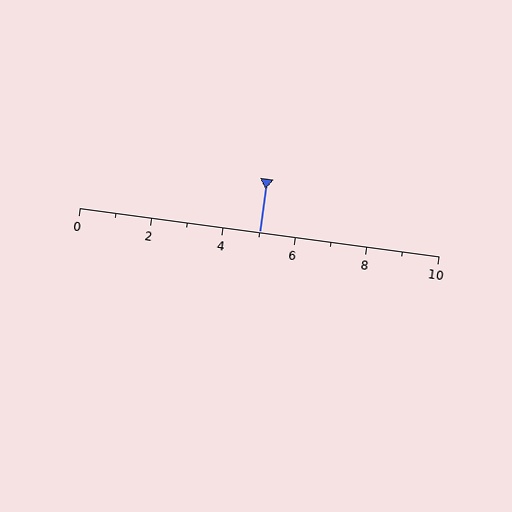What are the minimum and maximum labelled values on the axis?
The axis runs from 0 to 10.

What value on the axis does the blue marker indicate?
The marker indicates approximately 5.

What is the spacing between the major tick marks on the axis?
The major ticks are spaced 2 apart.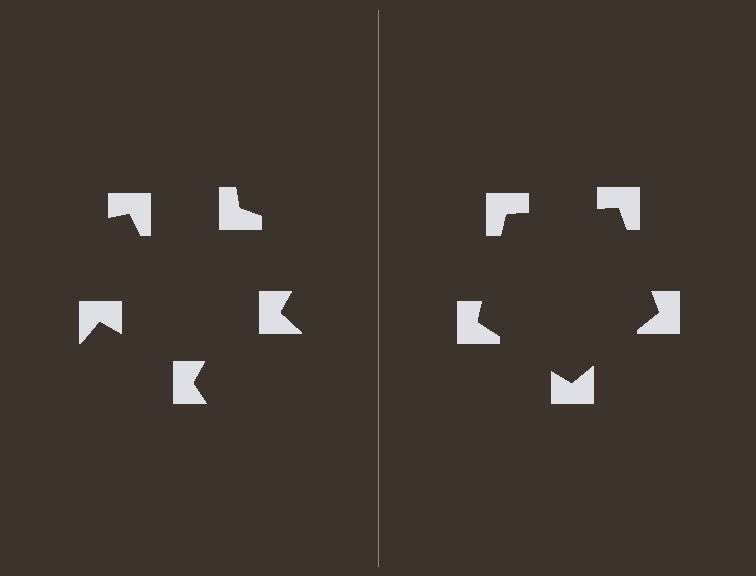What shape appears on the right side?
An illusory pentagon.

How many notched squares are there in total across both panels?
10 — 5 on each side.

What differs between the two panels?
The notched squares are positioned identically on both sides; only the wedge orientations differ. On the right they align to a pentagon; on the left they are misaligned.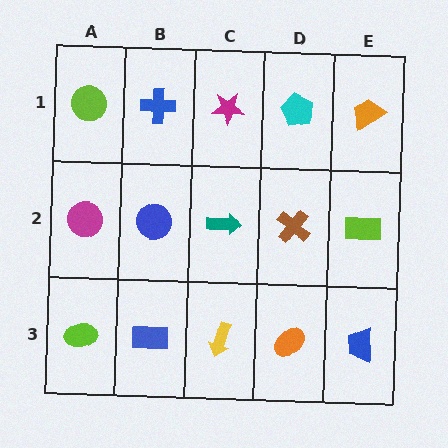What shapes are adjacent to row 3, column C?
A teal arrow (row 2, column C), a blue rectangle (row 3, column B), an orange ellipse (row 3, column D).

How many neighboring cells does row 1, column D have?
3.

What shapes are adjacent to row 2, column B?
A blue cross (row 1, column B), a blue rectangle (row 3, column B), a magenta circle (row 2, column A), a teal arrow (row 2, column C).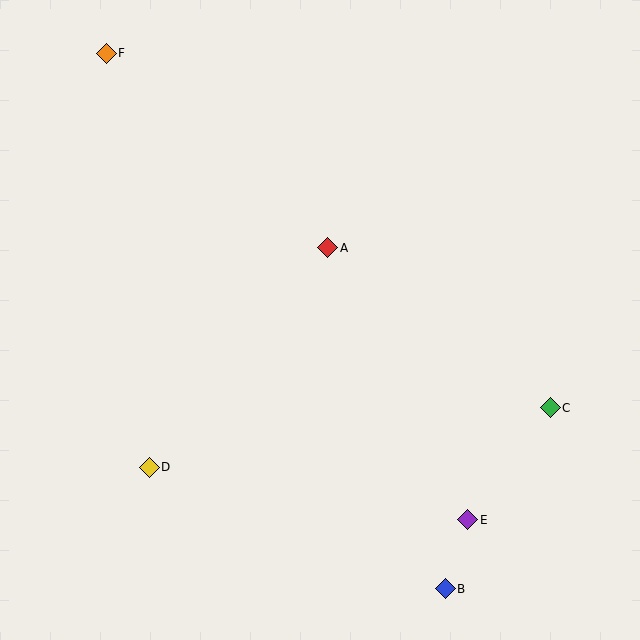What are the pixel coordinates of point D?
Point D is at (149, 467).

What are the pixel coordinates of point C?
Point C is at (550, 408).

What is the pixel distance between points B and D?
The distance between B and D is 320 pixels.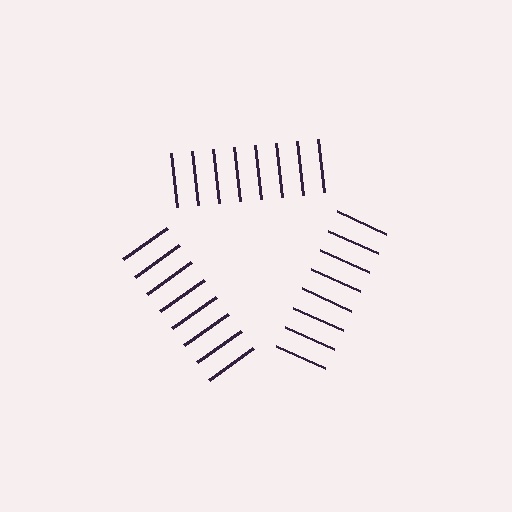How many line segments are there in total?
24 — 8 along each of the 3 edges.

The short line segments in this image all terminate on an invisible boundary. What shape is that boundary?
An illusory triangle — the line segments terminate on its edges but no continuous stroke is drawn.